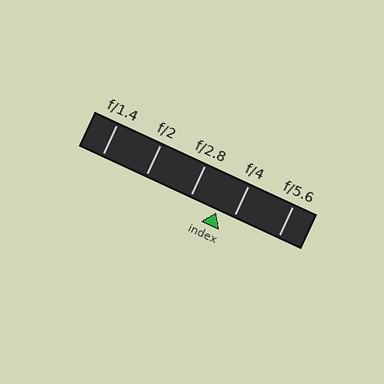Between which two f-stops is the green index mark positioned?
The index mark is between f/2.8 and f/4.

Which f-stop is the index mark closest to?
The index mark is closest to f/4.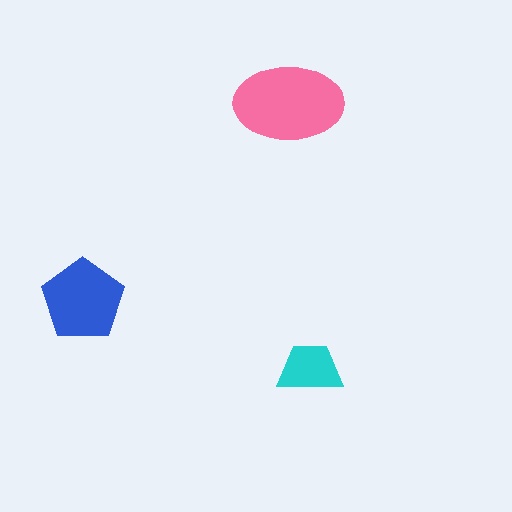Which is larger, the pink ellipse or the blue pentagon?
The pink ellipse.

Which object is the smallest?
The cyan trapezoid.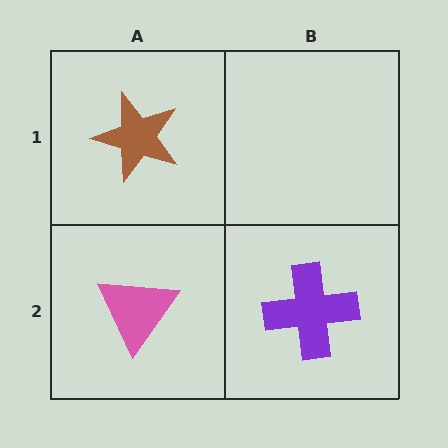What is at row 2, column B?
A purple cross.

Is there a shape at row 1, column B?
No, that cell is empty.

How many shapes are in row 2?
2 shapes.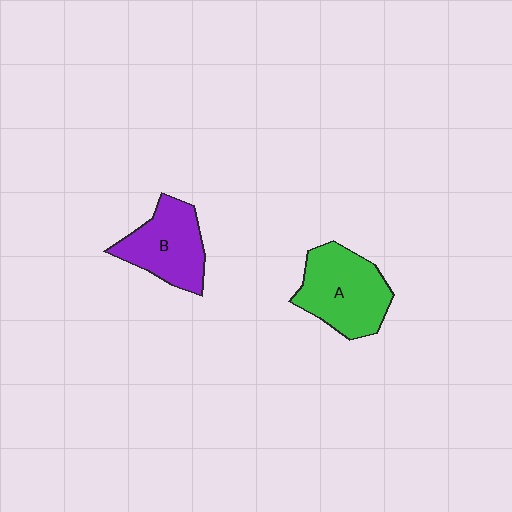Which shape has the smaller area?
Shape B (purple).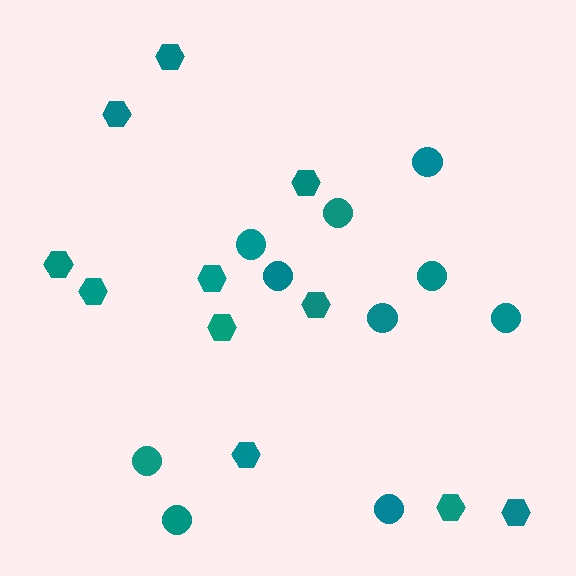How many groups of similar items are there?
There are 2 groups: one group of hexagons (11) and one group of circles (10).